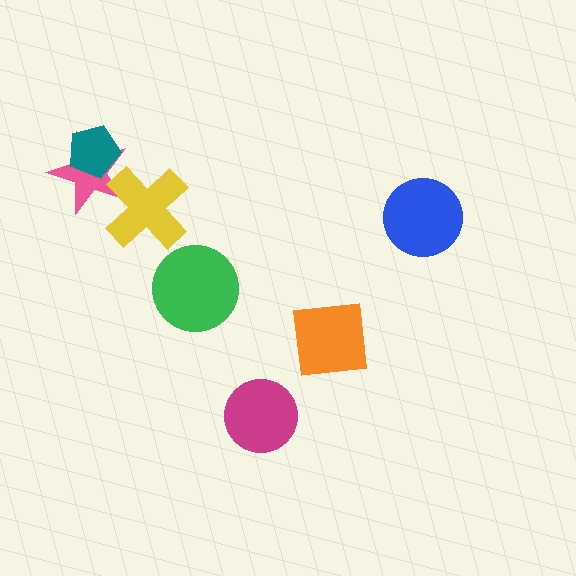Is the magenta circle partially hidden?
No, no other shape covers it.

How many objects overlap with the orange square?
0 objects overlap with the orange square.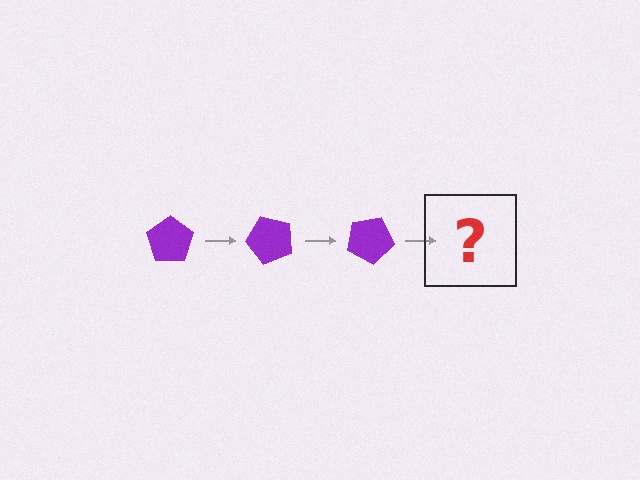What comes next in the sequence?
The next element should be a purple pentagon rotated 150 degrees.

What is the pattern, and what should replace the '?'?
The pattern is that the pentagon rotates 50 degrees each step. The '?' should be a purple pentagon rotated 150 degrees.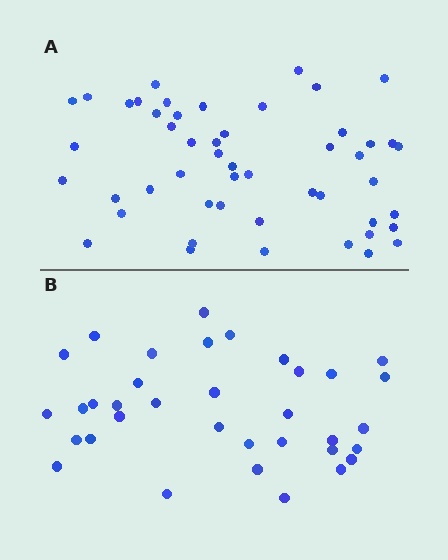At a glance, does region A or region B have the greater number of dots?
Region A (the top region) has more dots.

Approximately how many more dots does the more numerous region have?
Region A has approximately 15 more dots than region B.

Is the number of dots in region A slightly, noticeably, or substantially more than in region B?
Region A has noticeably more, but not dramatically so. The ratio is roughly 1.4 to 1.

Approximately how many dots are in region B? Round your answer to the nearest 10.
About 40 dots. (The exact count is 35, which rounds to 40.)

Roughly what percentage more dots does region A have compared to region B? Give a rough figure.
About 45% more.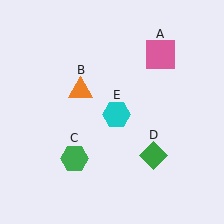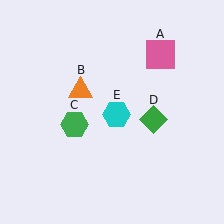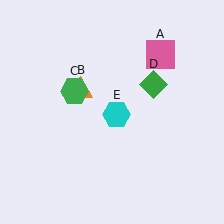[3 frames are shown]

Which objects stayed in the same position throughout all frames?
Pink square (object A) and orange triangle (object B) and cyan hexagon (object E) remained stationary.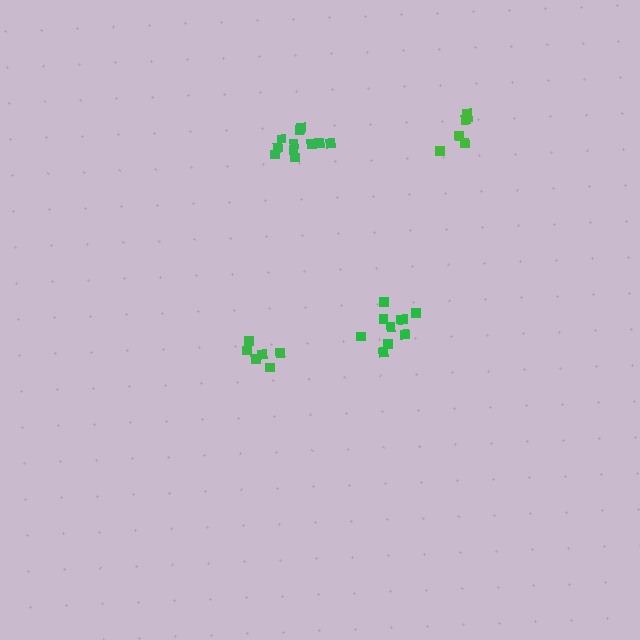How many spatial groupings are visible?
There are 4 spatial groupings.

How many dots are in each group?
Group 1: 11 dots, Group 2: 10 dots, Group 3: 6 dots, Group 4: 6 dots (33 total).